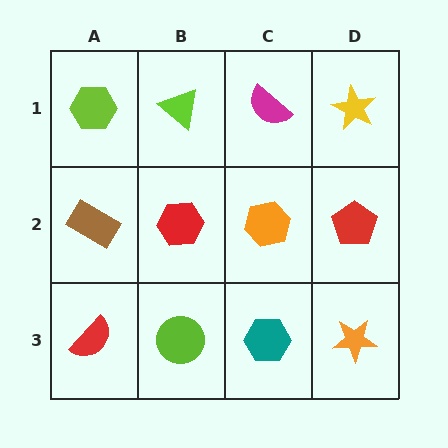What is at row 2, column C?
An orange hexagon.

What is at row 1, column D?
A yellow star.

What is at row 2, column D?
A red pentagon.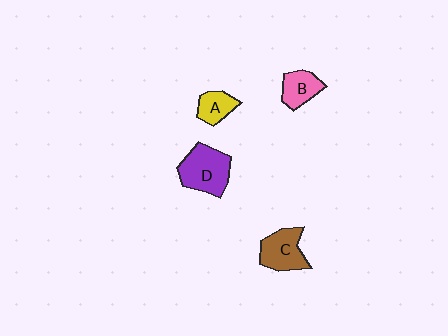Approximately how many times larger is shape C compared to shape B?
Approximately 1.3 times.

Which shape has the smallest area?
Shape A (yellow).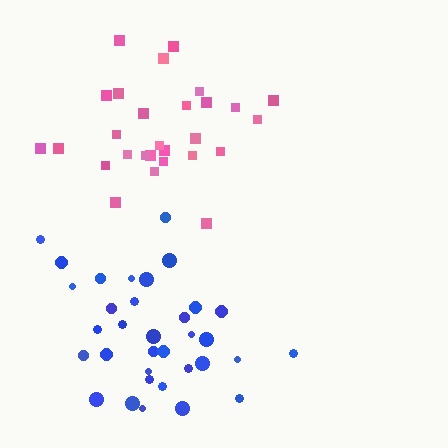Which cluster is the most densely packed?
Blue.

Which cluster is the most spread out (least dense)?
Pink.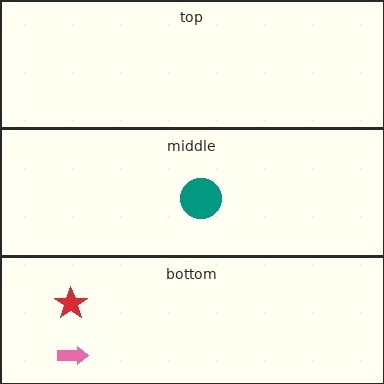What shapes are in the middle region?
The teal circle.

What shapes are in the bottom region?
The red star, the pink arrow.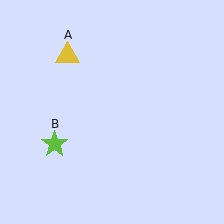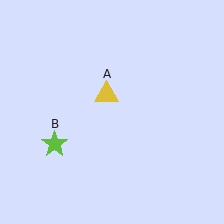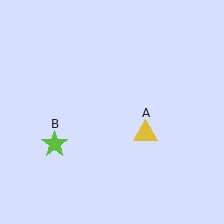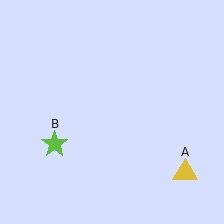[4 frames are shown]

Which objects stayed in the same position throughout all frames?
Lime star (object B) remained stationary.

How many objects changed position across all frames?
1 object changed position: yellow triangle (object A).